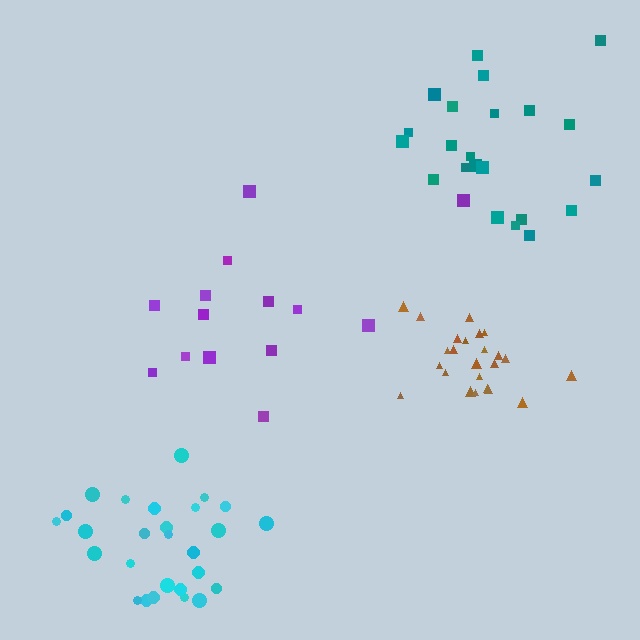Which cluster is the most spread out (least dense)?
Purple.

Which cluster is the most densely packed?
Brown.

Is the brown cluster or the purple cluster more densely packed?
Brown.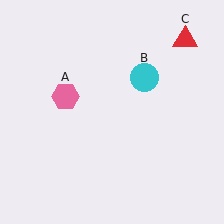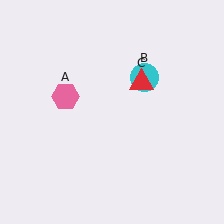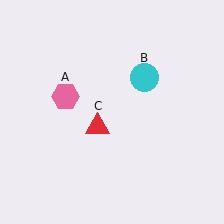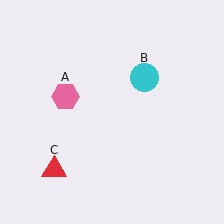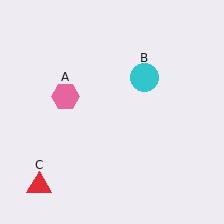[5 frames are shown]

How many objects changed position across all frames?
1 object changed position: red triangle (object C).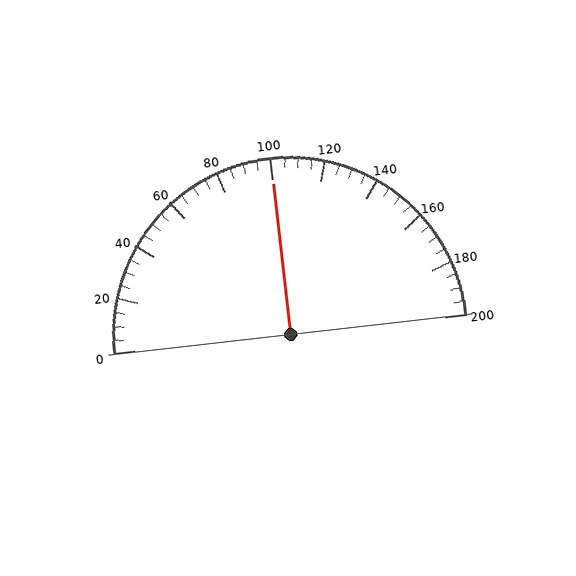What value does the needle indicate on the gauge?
The needle indicates approximately 100.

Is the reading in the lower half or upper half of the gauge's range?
The reading is in the upper half of the range (0 to 200).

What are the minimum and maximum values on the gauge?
The gauge ranges from 0 to 200.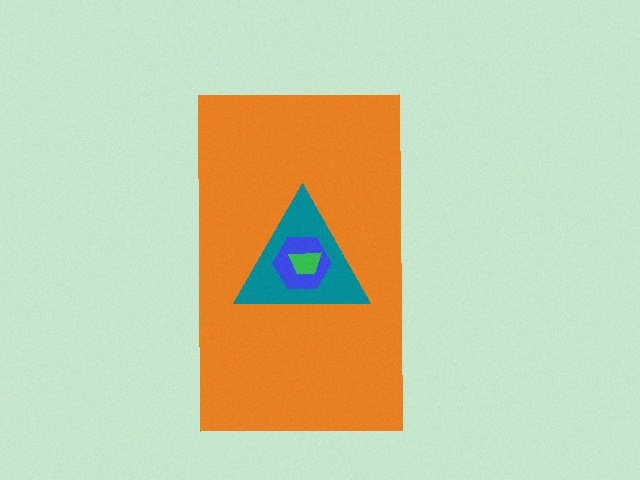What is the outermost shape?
The orange rectangle.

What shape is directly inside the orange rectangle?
The teal triangle.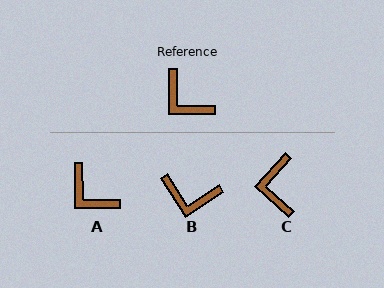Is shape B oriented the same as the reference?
No, it is off by about 33 degrees.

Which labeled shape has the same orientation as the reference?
A.